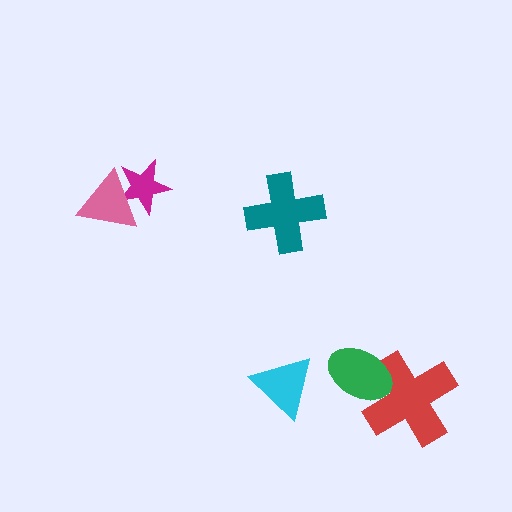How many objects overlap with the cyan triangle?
0 objects overlap with the cyan triangle.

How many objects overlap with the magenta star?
1 object overlaps with the magenta star.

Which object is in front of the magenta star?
The pink triangle is in front of the magenta star.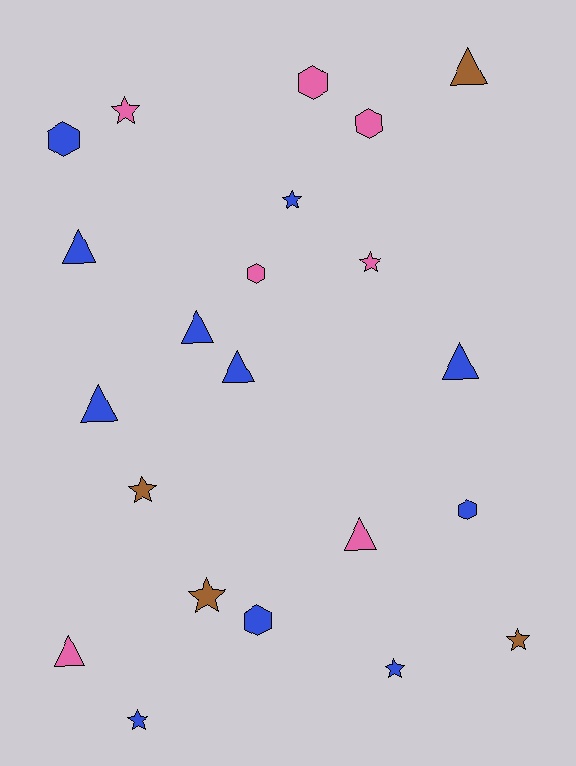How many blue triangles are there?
There are 5 blue triangles.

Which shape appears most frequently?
Star, with 8 objects.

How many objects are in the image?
There are 22 objects.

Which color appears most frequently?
Blue, with 11 objects.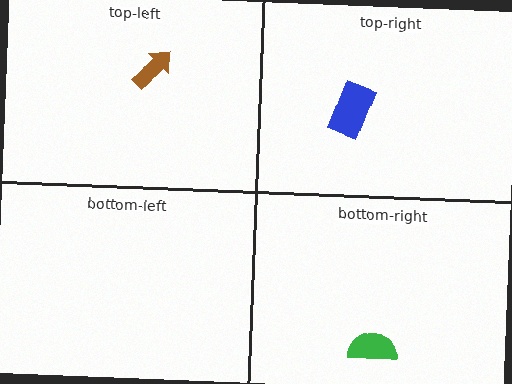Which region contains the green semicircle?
The bottom-right region.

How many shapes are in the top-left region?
1.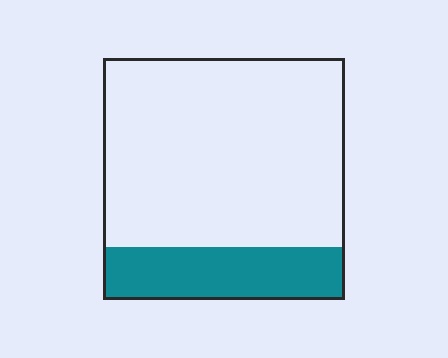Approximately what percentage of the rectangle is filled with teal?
Approximately 20%.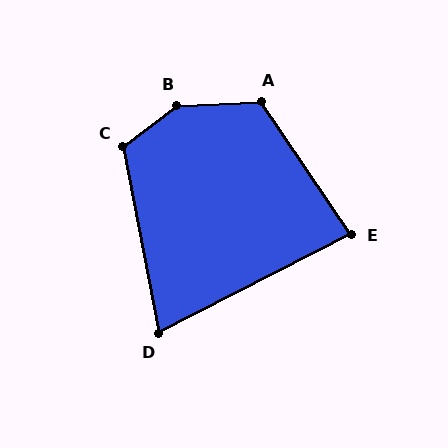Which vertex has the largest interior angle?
B, at approximately 145 degrees.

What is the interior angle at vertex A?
Approximately 122 degrees (obtuse).